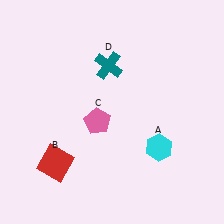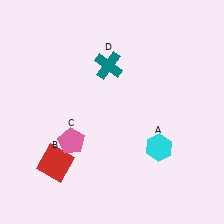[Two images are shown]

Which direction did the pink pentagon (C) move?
The pink pentagon (C) moved left.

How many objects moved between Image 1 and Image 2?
1 object moved between the two images.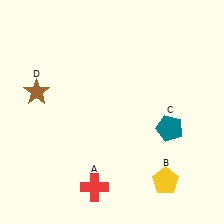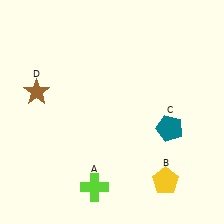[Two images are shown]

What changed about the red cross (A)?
In Image 1, A is red. In Image 2, it changed to lime.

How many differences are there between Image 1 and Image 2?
There is 1 difference between the two images.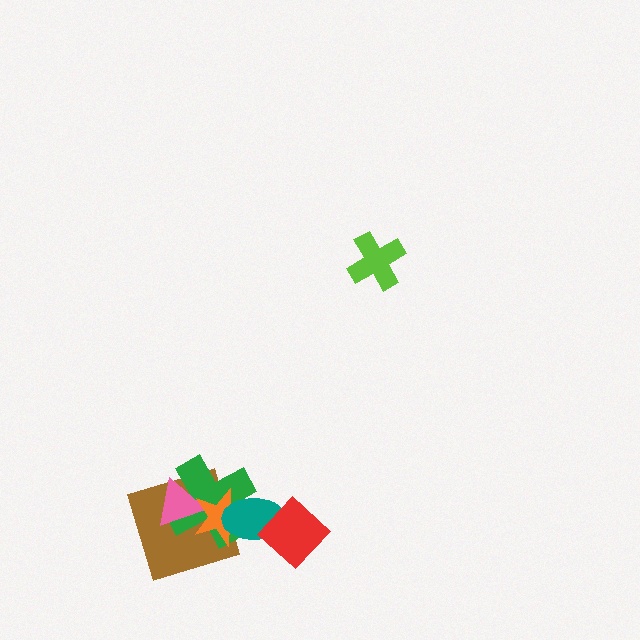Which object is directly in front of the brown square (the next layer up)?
The green cross is directly in front of the brown square.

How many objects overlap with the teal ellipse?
3 objects overlap with the teal ellipse.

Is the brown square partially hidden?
Yes, it is partially covered by another shape.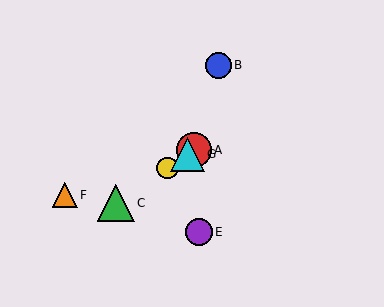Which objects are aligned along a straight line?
Objects A, C, D, G are aligned along a straight line.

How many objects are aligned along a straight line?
4 objects (A, C, D, G) are aligned along a straight line.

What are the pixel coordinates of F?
Object F is at (65, 195).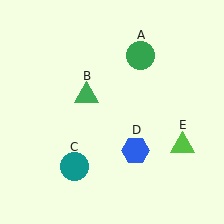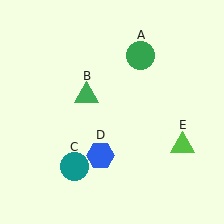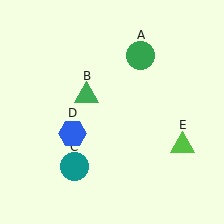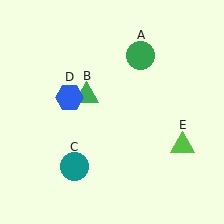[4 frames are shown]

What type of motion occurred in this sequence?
The blue hexagon (object D) rotated clockwise around the center of the scene.